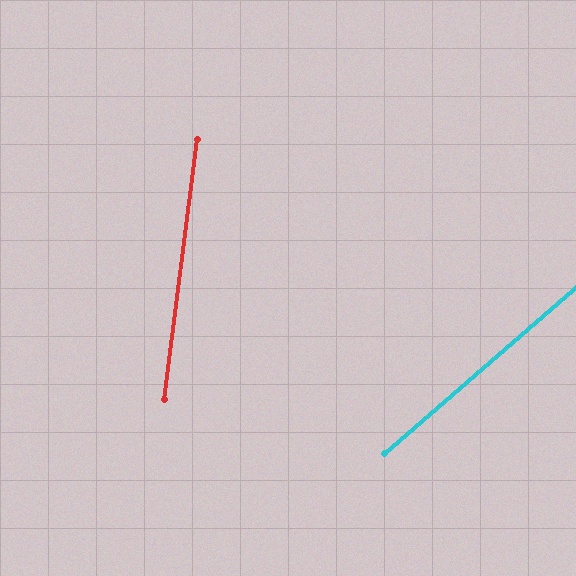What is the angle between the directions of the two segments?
Approximately 42 degrees.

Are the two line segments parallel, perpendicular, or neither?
Neither parallel nor perpendicular — they differ by about 42°.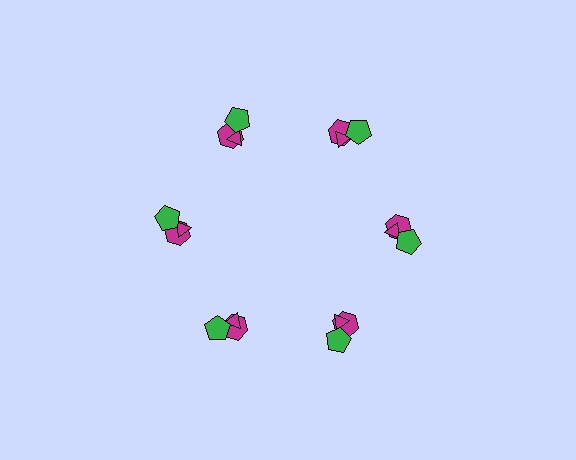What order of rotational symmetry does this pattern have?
This pattern has 6-fold rotational symmetry.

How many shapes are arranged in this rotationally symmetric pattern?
There are 18 shapes, arranged in 6 groups of 3.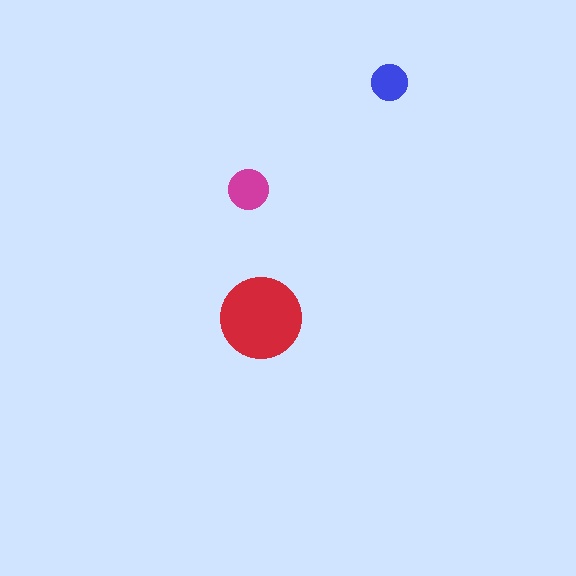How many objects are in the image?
There are 3 objects in the image.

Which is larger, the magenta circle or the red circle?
The red one.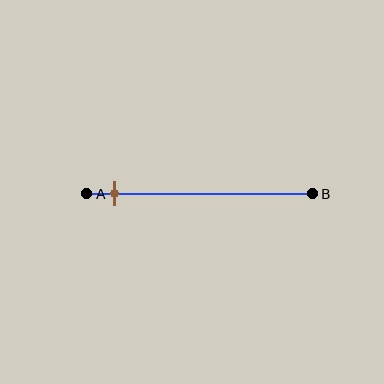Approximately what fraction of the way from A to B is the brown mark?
The brown mark is approximately 10% of the way from A to B.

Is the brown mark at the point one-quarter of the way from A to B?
No, the mark is at about 10% from A, not at the 25% one-quarter point.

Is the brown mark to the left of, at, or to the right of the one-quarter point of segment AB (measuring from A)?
The brown mark is to the left of the one-quarter point of segment AB.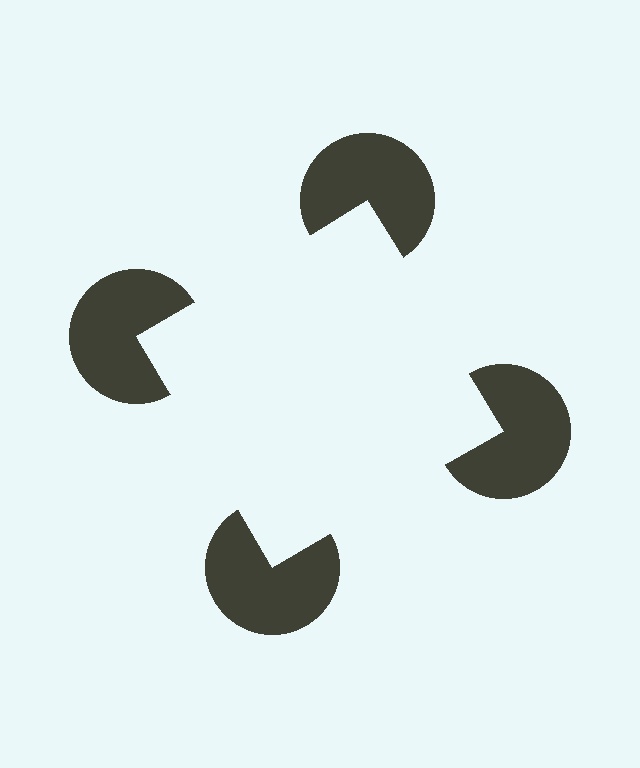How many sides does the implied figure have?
4 sides.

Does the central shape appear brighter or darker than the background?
It typically appears slightly brighter than the background, even though no actual brightness change is drawn.